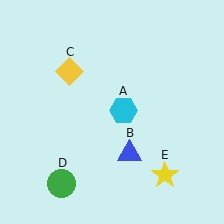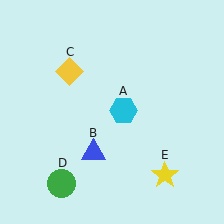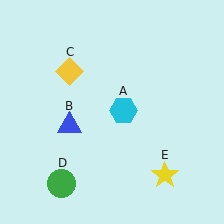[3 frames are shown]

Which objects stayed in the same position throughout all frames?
Cyan hexagon (object A) and yellow diamond (object C) and green circle (object D) and yellow star (object E) remained stationary.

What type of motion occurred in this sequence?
The blue triangle (object B) rotated clockwise around the center of the scene.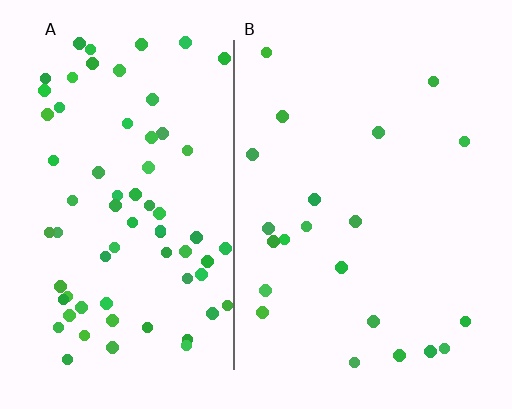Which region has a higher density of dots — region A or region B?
A (the left).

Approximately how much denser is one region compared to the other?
Approximately 3.3× — region A over region B.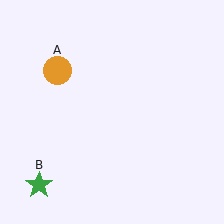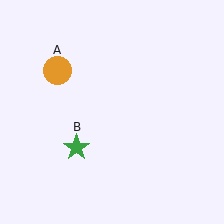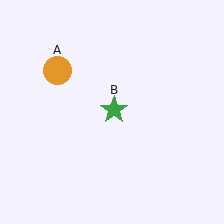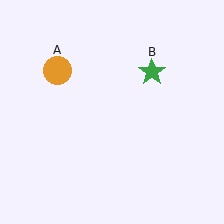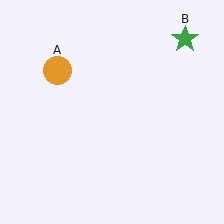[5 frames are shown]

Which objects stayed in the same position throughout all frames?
Orange circle (object A) remained stationary.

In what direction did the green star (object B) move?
The green star (object B) moved up and to the right.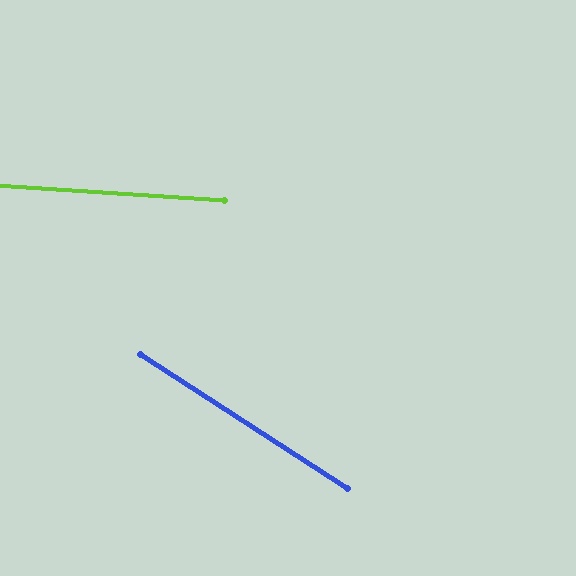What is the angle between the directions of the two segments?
Approximately 29 degrees.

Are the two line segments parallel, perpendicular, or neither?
Neither parallel nor perpendicular — they differ by about 29°.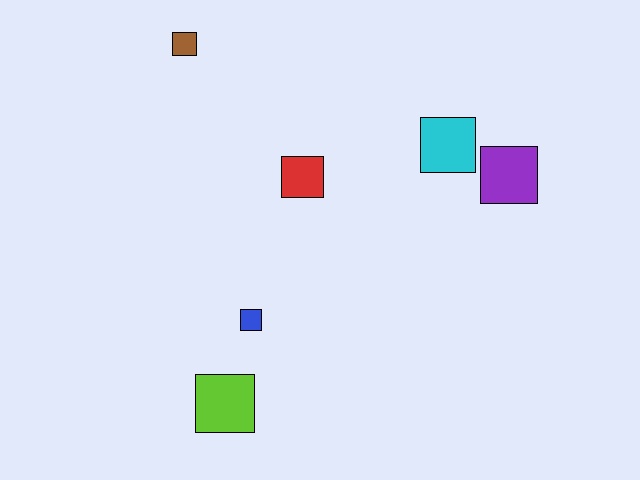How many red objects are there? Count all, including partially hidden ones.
There is 1 red object.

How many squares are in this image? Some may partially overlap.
There are 6 squares.